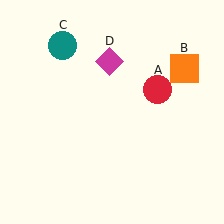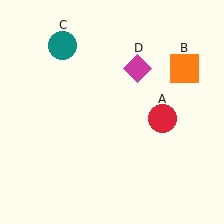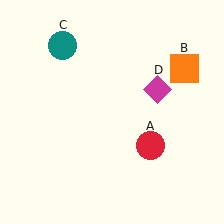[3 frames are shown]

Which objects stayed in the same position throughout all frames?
Orange square (object B) and teal circle (object C) remained stationary.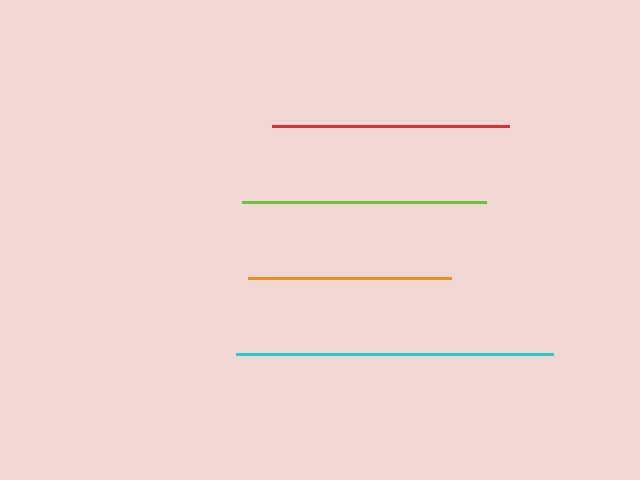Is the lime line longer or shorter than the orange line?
The lime line is longer than the orange line.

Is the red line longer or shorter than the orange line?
The red line is longer than the orange line.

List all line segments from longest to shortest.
From longest to shortest: cyan, lime, red, orange.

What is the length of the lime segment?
The lime segment is approximately 244 pixels long.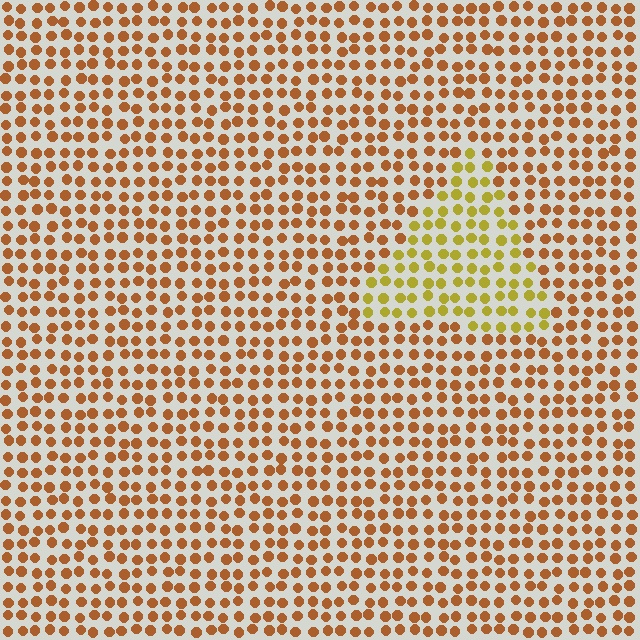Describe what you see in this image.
The image is filled with small brown elements in a uniform arrangement. A triangle-shaped region is visible where the elements are tinted to a slightly different hue, forming a subtle color boundary.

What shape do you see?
I see a triangle.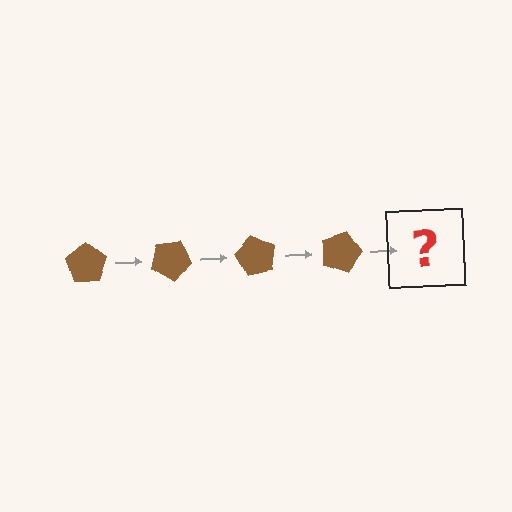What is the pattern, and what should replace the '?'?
The pattern is that the pentagon rotates 30 degrees each step. The '?' should be a brown pentagon rotated 120 degrees.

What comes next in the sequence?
The next element should be a brown pentagon rotated 120 degrees.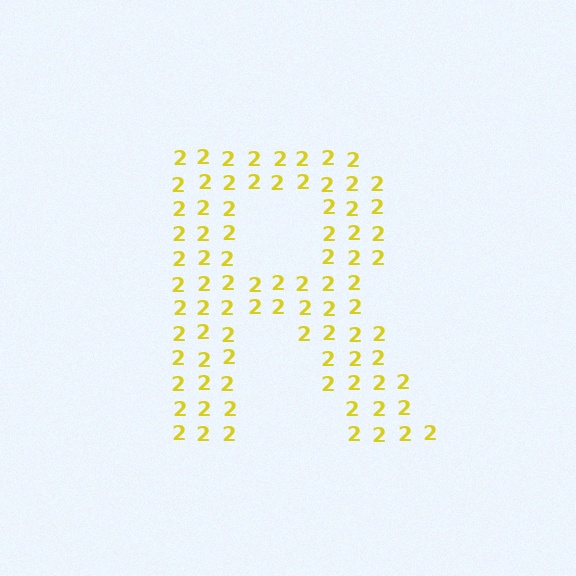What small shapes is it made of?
It is made of small digit 2's.